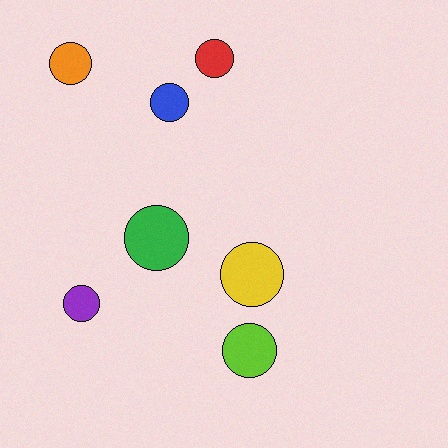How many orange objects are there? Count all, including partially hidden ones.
There is 1 orange object.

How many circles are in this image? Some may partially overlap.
There are 7 circles.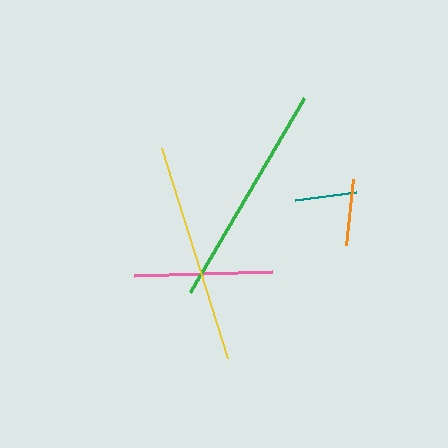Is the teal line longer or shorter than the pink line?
The pink line is longer than the teal line.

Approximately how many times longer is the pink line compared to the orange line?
The pink line is approximately 2.1 times the length of the orange line.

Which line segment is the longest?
The green line is the longest at approximately 225 pixels.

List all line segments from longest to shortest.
From longest to shortest: green, yellow, pink, orange, teal.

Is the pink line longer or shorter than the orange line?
The pink line is longer than the orange line.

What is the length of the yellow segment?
The yellow segment is approximately 220 pixels long.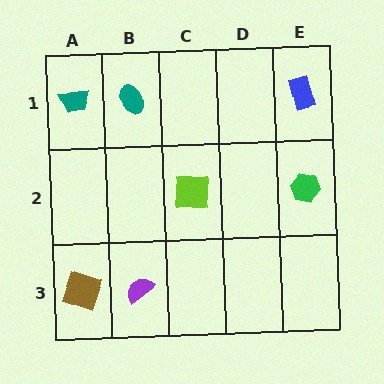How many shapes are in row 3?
2 shapes.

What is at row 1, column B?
A teal ellipse.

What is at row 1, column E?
A blue rectangle.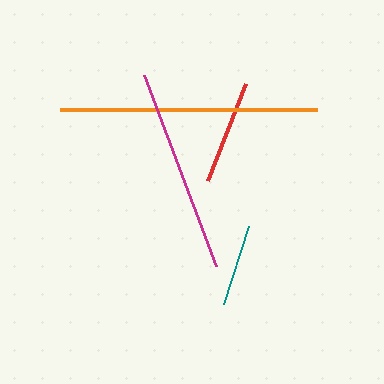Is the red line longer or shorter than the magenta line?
The magenta line is longer than the red line.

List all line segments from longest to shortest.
From longest to shortest: orange, magenta, red, teal.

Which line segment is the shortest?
The teal line is the shortest at approximately 82 pixels.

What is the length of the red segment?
The red segment is approximately 104 pixels long.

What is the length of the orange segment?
The orange segment is approximately 257 pixels long.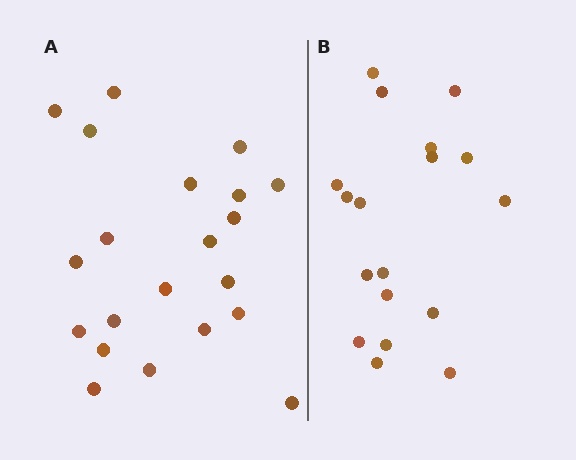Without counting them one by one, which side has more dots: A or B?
Region A (the left region) has more dots.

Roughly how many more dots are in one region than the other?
Region A has just a few more — roughly 2 or 3 more dots than region B.